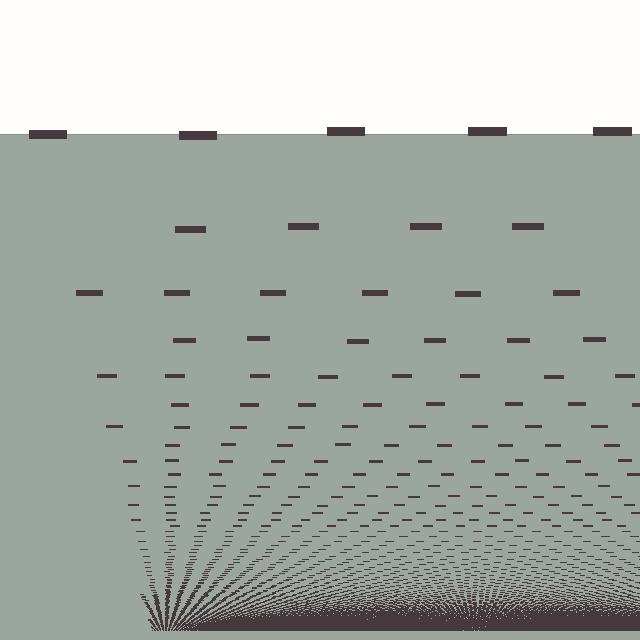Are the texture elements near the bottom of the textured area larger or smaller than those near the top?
Smaller. The gradient is inverted — elements near the bottom are smaller and denser.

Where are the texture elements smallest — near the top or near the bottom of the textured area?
Near the bottom.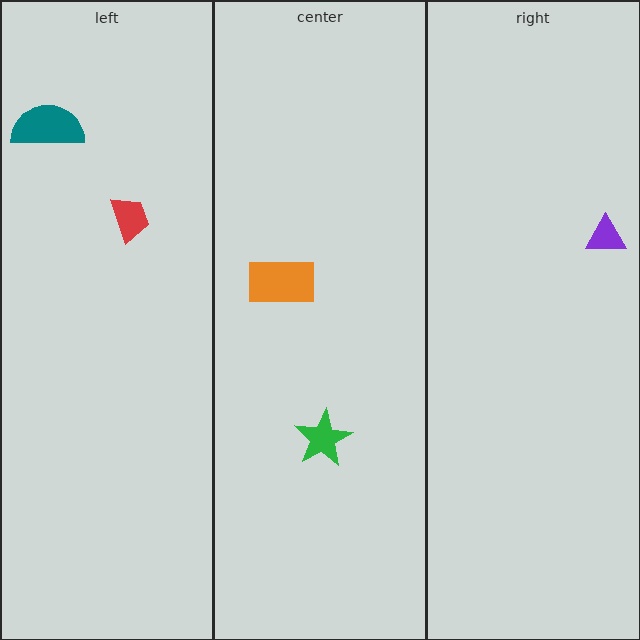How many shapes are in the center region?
2.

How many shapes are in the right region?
1.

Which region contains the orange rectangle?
The center region.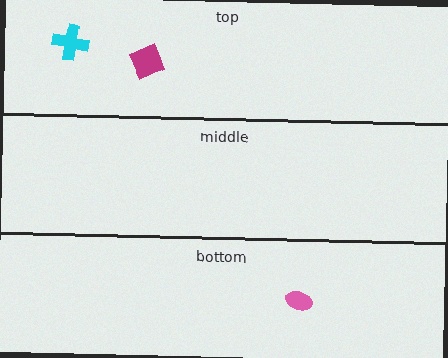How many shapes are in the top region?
2.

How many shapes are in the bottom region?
1.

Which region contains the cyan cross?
The top region.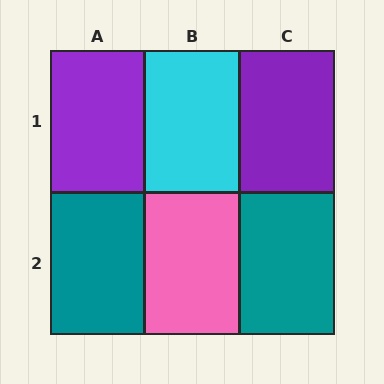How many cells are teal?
2 cells are teal.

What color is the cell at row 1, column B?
Cyan.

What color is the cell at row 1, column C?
Purple.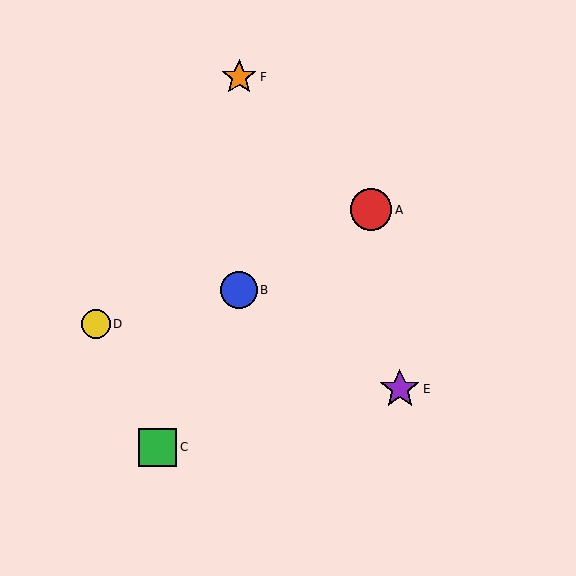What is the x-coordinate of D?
Object D is at x≈96.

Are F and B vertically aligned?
Yes, both are at x≈239.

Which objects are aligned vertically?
Objects B, F are aligned vertically.